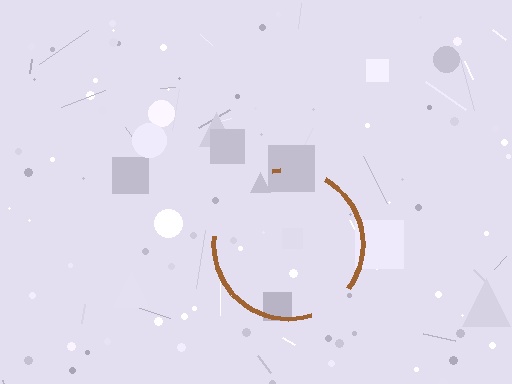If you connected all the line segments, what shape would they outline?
They would outline a circle.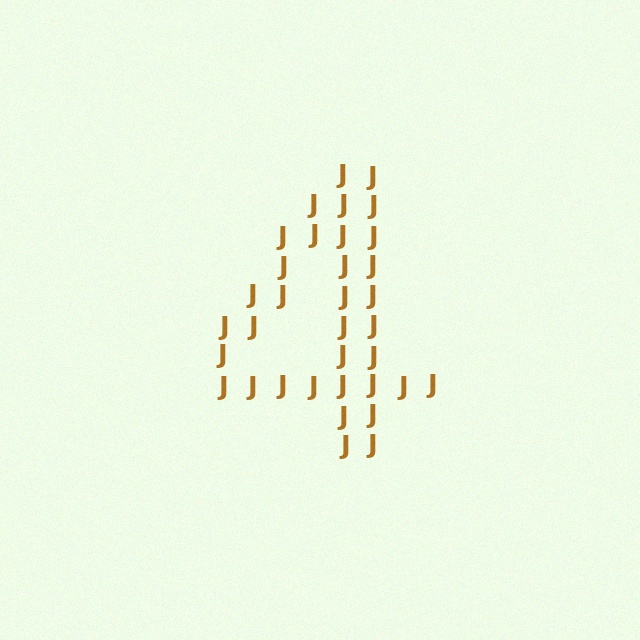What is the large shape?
The large shape is the digit 4.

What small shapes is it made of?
It is made of small letter J's.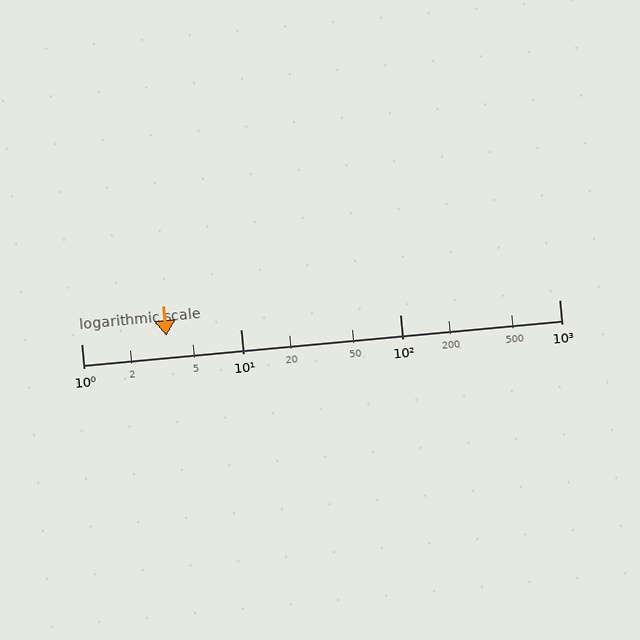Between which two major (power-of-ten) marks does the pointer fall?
The pointer is between 1 and 10.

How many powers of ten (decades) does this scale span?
The scale spans 3 decades, from 1 to 1000.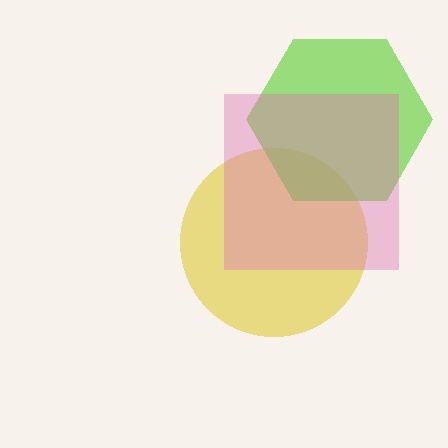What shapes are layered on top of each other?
The layered shapes are: a yellow circle, a lime hexagon, a pink square.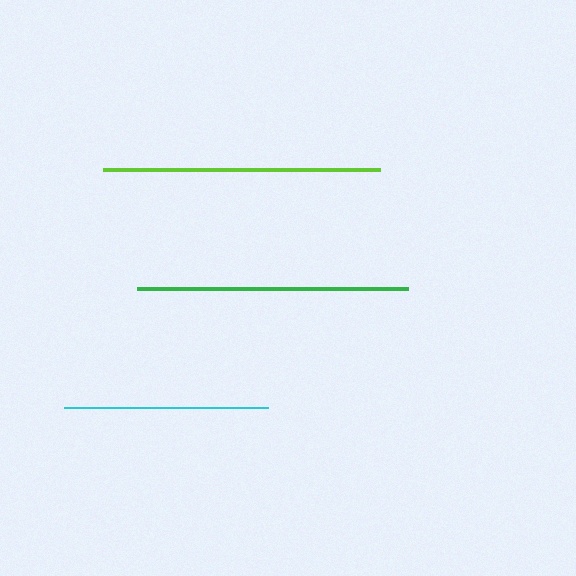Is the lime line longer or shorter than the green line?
The lime line is longer than the green line.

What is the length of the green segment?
The green segment is approximately 270 pixels long.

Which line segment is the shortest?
The cyan line is the shortest at approximately 204 pixels.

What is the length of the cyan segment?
The cyan segment is approximately 204 pixels long.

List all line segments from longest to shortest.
From longest to shortest: lime, green, cyan.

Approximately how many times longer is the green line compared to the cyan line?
The green line is approximately 1.3 times the length of the cyan line.